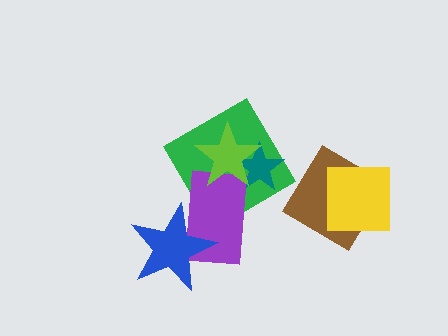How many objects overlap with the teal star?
2 objects overlap with the teal star.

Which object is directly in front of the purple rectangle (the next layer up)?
The lime star is directly in front of the purple rectangle.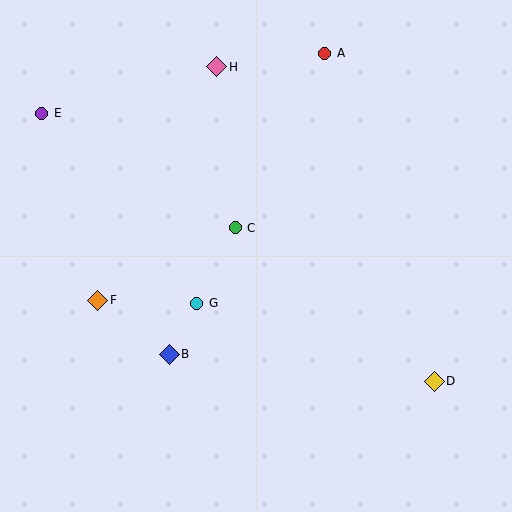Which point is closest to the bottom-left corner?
Point B is closest to the bottom-left corner.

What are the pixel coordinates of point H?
Point H is at (217, 67).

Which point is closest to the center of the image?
Point C at (235, 228) is closest to the center.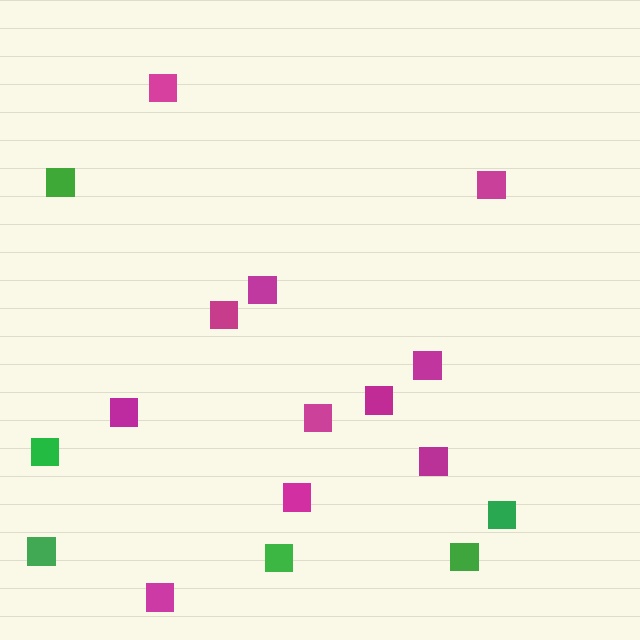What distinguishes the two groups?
There are 2 groups: one group of magenta squares (11) and one group of green squares (6).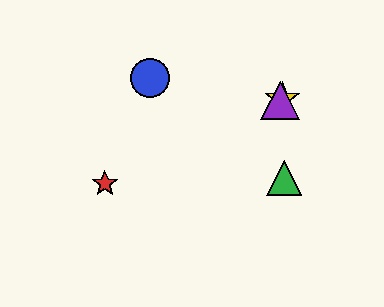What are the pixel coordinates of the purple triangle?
The purple triangle is at (280, 100).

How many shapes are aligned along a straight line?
3 shapes (the red star, the yellow star, the purple triangle) are aligned along a straight line.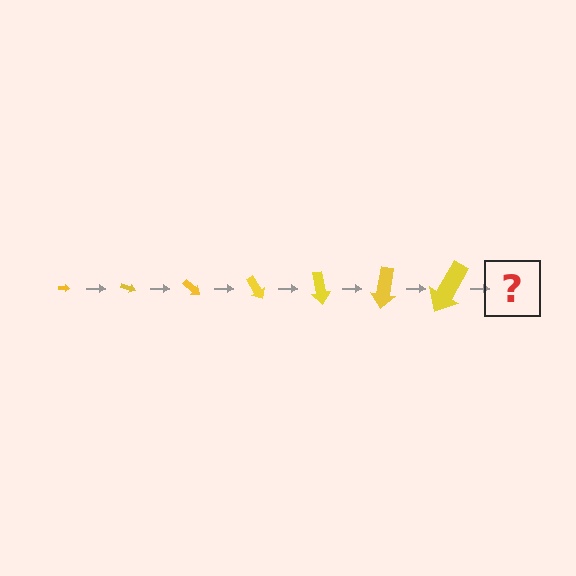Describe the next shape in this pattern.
It should be an arrow, larger than the previous one and rotated 140 degrees from the start.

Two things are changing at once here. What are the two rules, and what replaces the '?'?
The two rules are that the arrow grows larger each step and it rotates 20 degrees each step. The '?' should be an arrow, larger than the previous one and rotated 140 degrees from the start.